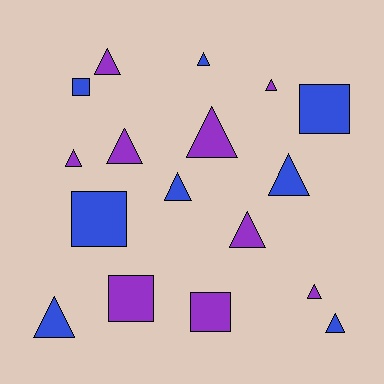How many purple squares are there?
There are 2 purple squares.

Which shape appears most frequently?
Triangle, with 12 objects.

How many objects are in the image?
There are 17 objects.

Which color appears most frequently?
Purple, with 9 objects.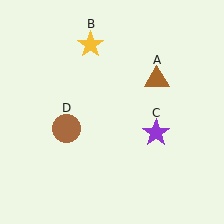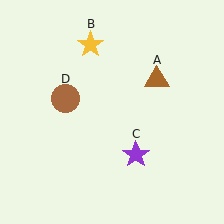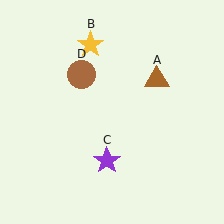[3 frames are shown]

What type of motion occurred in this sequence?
The purple star (object C), brown circle (object D) rotated clockwise around the center of the scene.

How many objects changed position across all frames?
2 objects changed position: purple star (object C), brown circle (object D).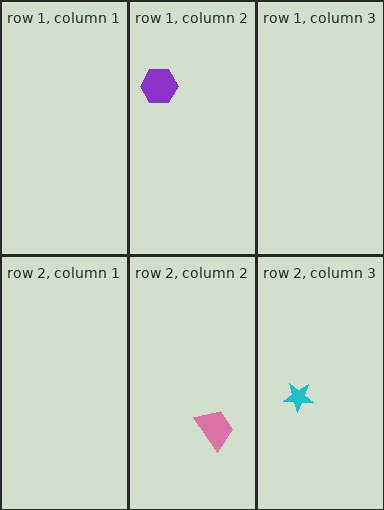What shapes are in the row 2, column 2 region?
The pink trapezoid.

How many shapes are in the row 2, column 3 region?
1.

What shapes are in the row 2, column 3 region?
The cyan star.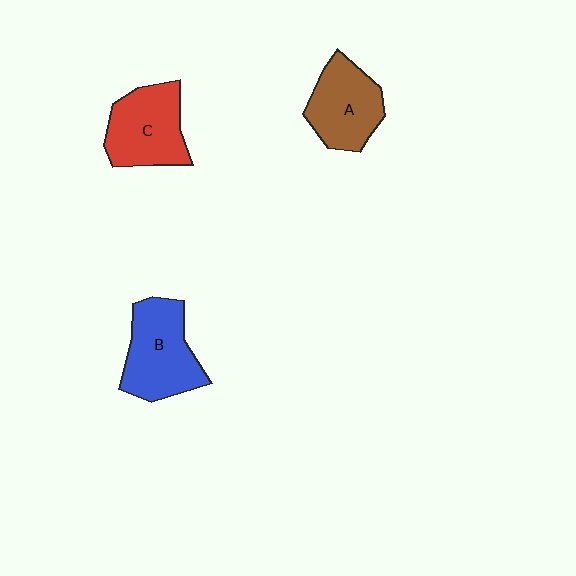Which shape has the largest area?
Shape B (blue).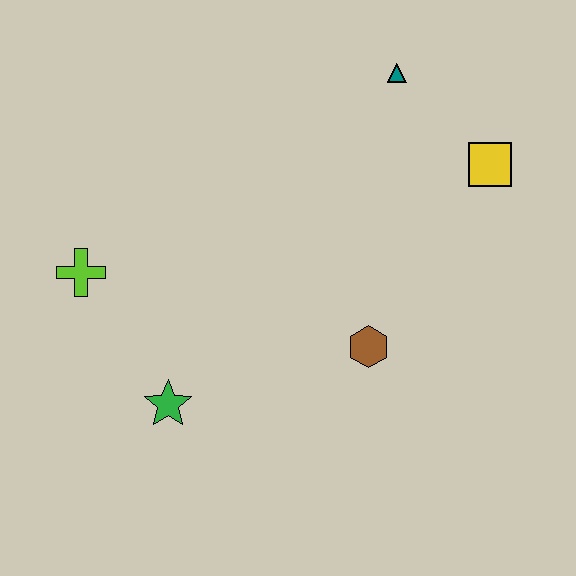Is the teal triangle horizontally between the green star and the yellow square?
Yes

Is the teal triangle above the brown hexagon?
Yes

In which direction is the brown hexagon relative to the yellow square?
The brown hexagon is below the yellow square.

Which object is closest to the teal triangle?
The yellow square is closest to the teal triangle.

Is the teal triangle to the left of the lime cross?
No